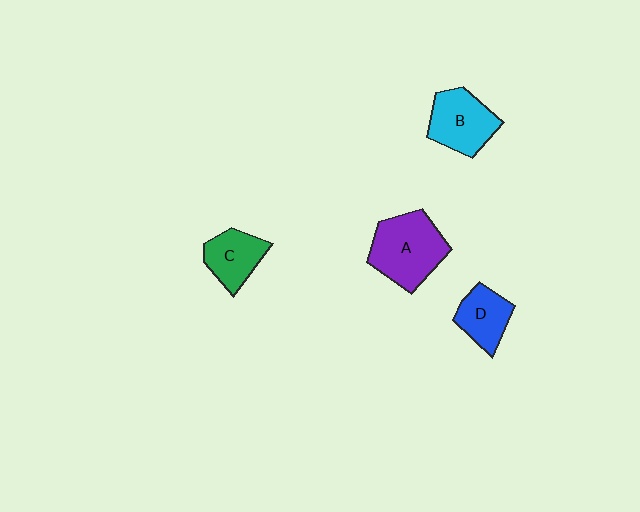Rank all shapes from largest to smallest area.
From largest to smallest: A (purple), B (cyan), C (green), D (blue).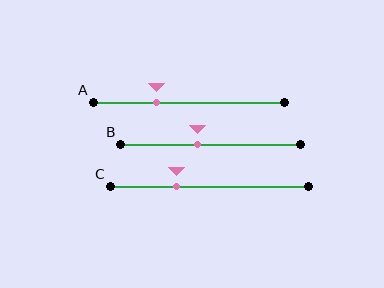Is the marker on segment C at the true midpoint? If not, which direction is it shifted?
No, the marker on segment C is shifted to the left by about 16% of the segment length.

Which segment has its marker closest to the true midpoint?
Segment B has its marker closest to the true midpoint.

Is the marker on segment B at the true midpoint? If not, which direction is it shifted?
No, the marker on segment B is shifted to the left by about 7% of the segment length.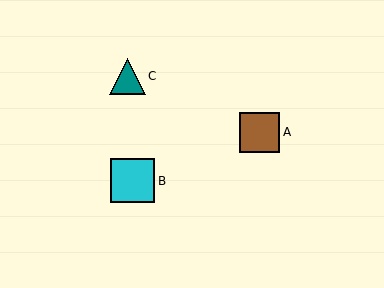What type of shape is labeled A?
Shape A is a brown square.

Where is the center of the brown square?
The center of the brown square is at (260, 132).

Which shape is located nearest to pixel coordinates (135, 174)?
The cyan square (labeled B) at (133, 181) is nearest to that location.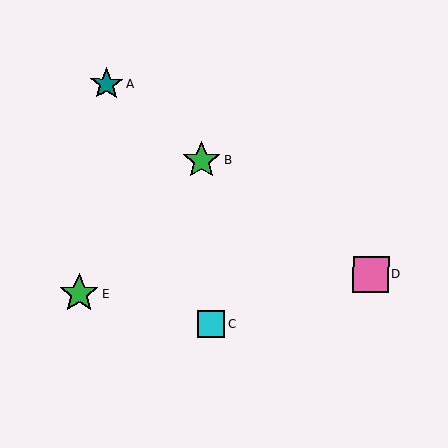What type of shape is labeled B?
Shape B is a green star.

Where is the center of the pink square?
The center of the pink square is at (371, 274).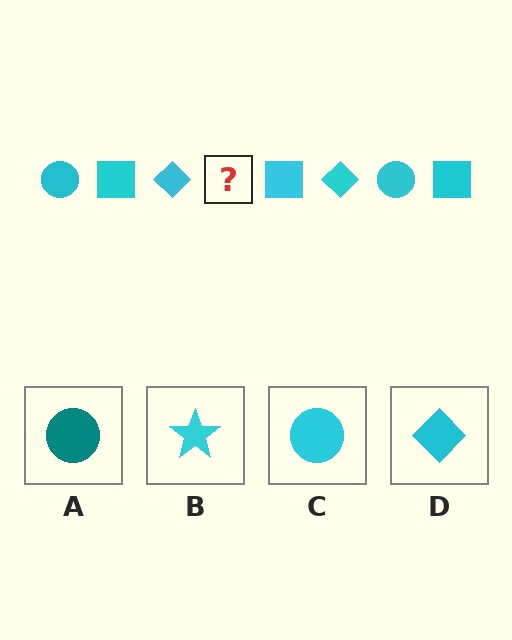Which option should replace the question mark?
Option C.